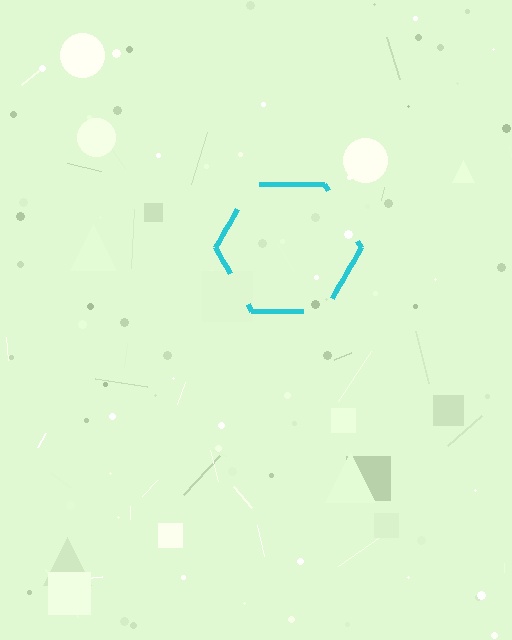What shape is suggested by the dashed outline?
The dashed outline suggests a hexagon.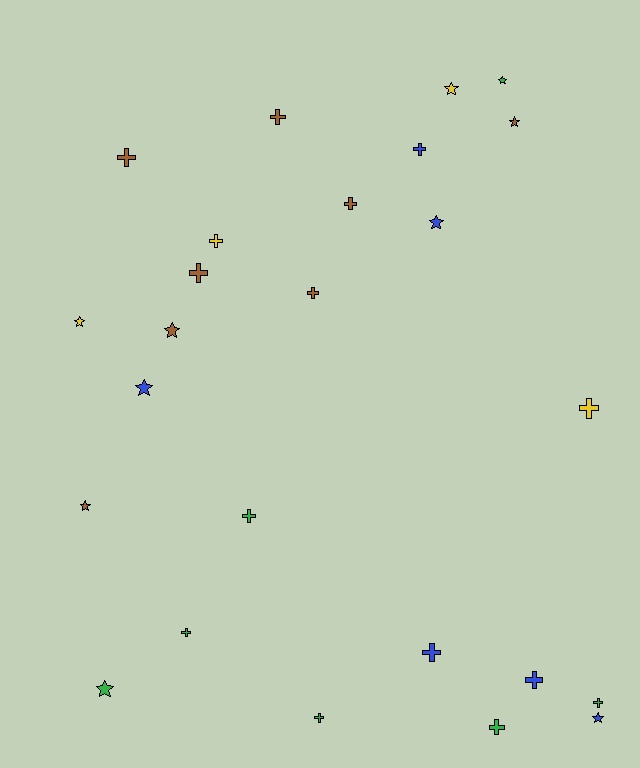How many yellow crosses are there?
There are 2 yellow crosses.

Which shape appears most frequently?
Cross, with 15 objects.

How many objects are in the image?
There are 25 objects.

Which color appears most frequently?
Brown, with 8 objects.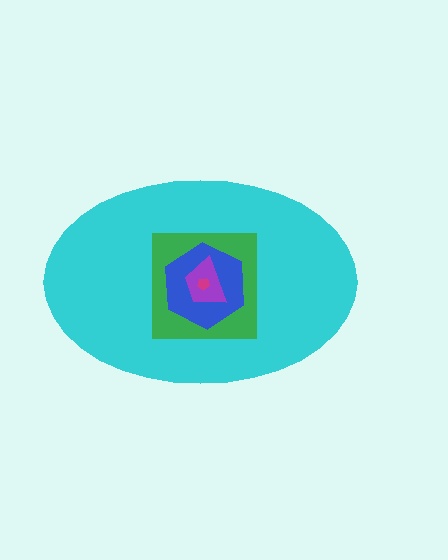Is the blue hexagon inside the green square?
Yes.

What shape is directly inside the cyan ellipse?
The green square.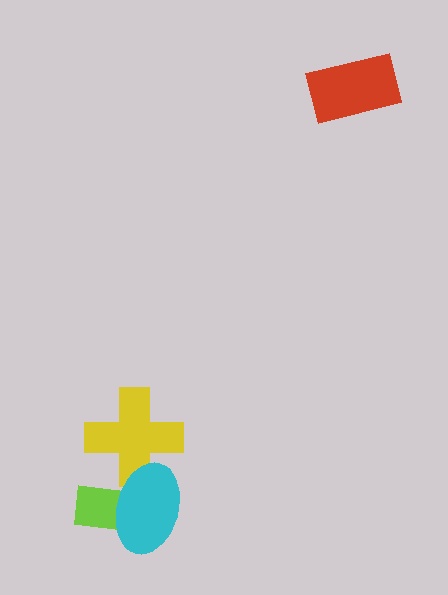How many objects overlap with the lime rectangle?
1 object overlaps with the lime rectangle.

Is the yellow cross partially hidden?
Yes, it is partially covered by another shape.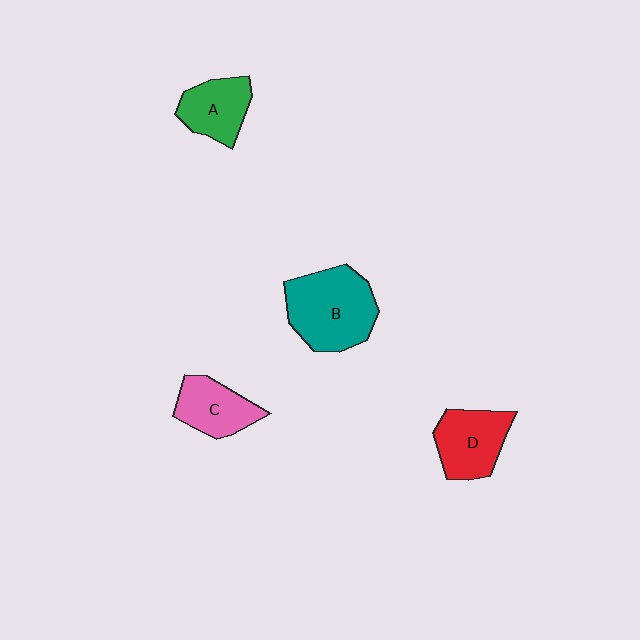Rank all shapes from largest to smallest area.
From largest to smallest: B (teal), D (red), C (pink), A (green).